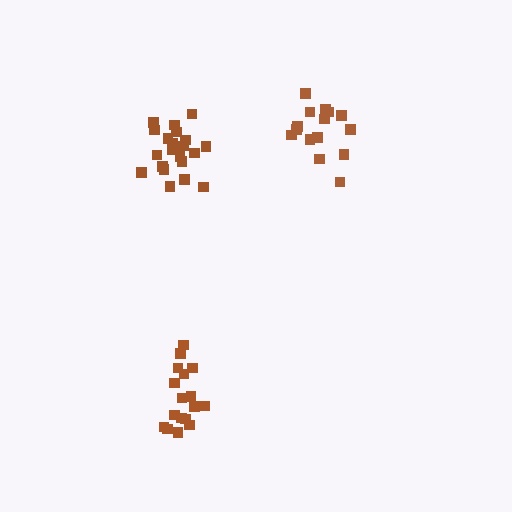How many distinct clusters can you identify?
There are 3 distinct clusters.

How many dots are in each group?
Group 1: 21 dots, Group 2: 17 dots, Group 3: 15 dots (53 total).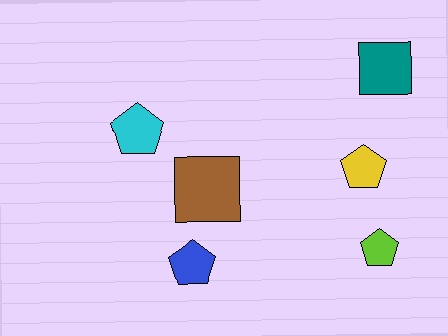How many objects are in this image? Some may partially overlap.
There are 6 objects.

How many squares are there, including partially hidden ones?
There are 2 squares.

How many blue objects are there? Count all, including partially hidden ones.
There is 1 blue object.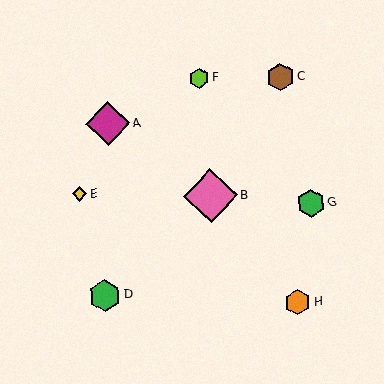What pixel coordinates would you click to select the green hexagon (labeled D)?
Click at (105, 296) to select the green hexagon D.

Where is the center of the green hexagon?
The center of the green hexagon is at (105, 296).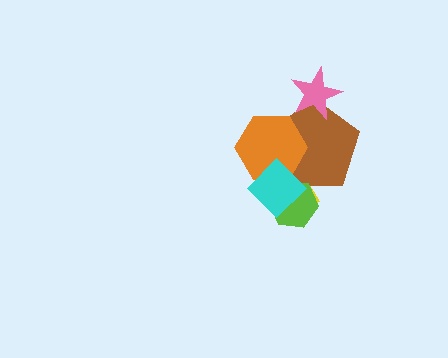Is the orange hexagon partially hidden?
Yes, it is partially covered by another shape.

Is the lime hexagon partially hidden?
Yes, it is partially covered by another shape.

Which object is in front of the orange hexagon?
The cyan diamond is in front of the orange hexagon.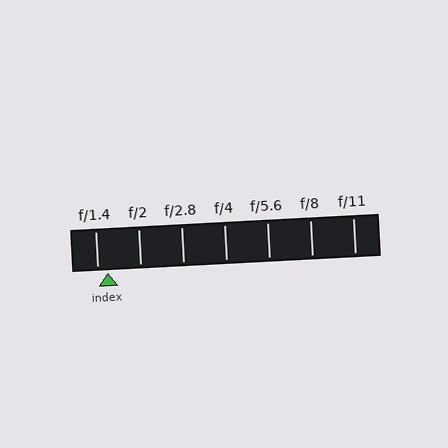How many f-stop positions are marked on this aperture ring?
There are 7 f-stop positions marked.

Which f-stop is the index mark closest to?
The index mark is closest to f/1.4.